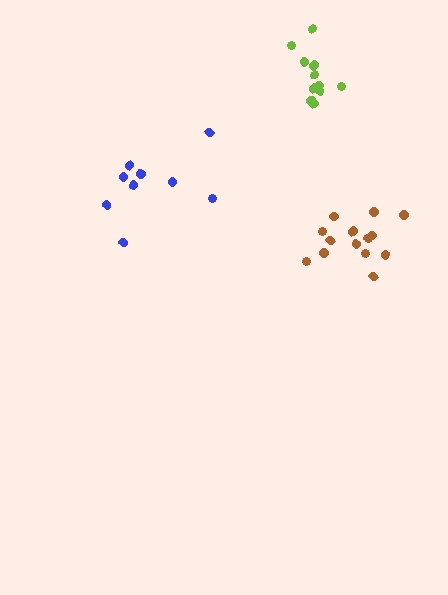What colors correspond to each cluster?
The clusters are colored: lime, blue, brown.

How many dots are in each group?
Group 1: 11 dots, Group 2: 9 dots, Group 3: 14 dots (34 total).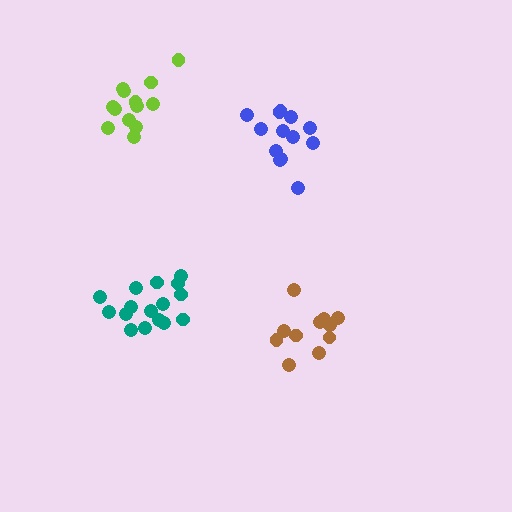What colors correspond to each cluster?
The clusters are colored: teal, blue, lime, brown.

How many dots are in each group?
Group 1: 16 dots, Group 2: 13 dots, Group 3: 13 dots, Group 4: 11 dots (53 total).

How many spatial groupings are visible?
There are 4 spatial groupings.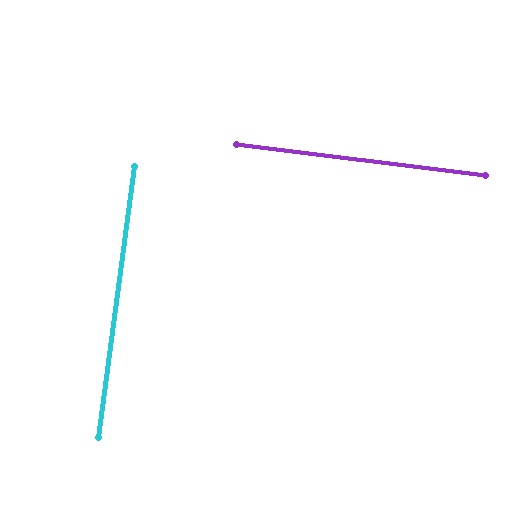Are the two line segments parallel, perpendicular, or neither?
Perpendicular — they meet at approximately 90°.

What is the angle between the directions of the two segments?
Approximately 90 degrees.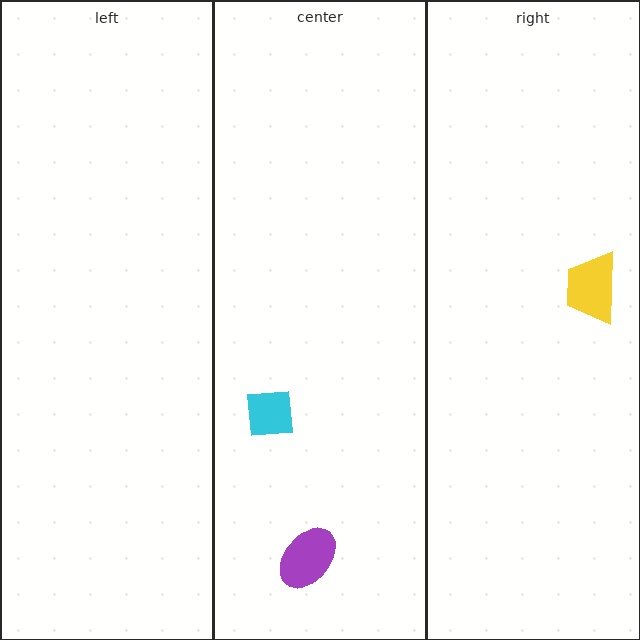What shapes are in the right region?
The yellow trapezoid.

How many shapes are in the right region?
1.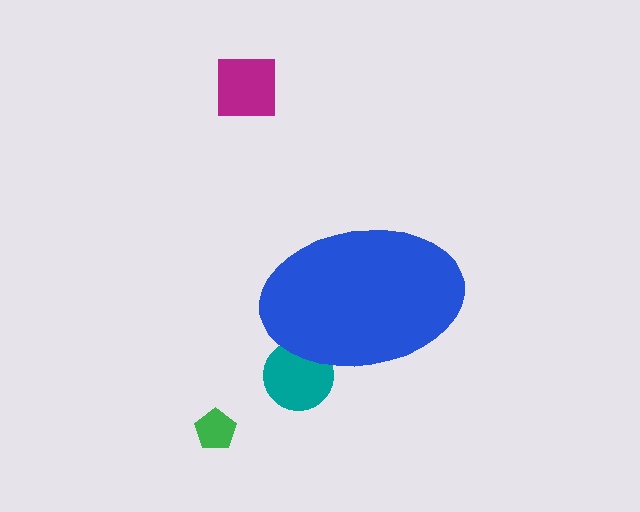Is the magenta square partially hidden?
No, the magenta square is fully visible.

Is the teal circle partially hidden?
Yes, the teal circle is partially hidden behind the blue ellipse.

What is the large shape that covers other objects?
A blue ellipse.